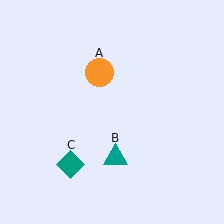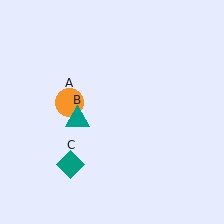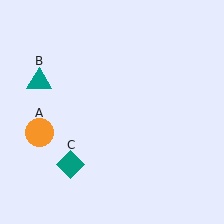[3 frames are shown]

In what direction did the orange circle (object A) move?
The orange circle (object A) moved down and to the left.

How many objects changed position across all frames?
2 objects changed position: orange circle (object A), teal triangle (object B).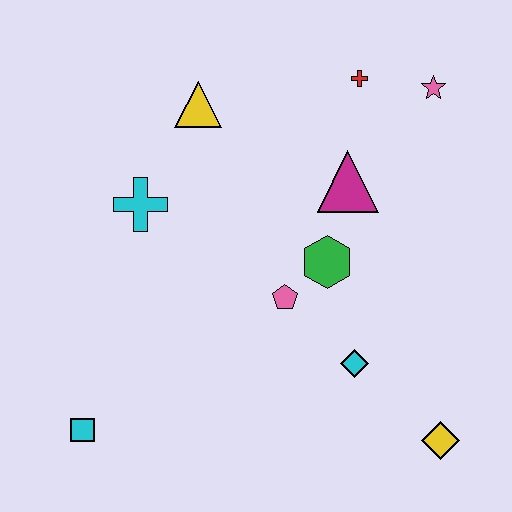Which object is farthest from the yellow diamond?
The yellow triangle is farthest from the yellow diamond.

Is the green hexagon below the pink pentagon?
No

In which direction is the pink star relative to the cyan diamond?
The pink star is above the cyan diamond.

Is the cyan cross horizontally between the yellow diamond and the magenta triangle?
No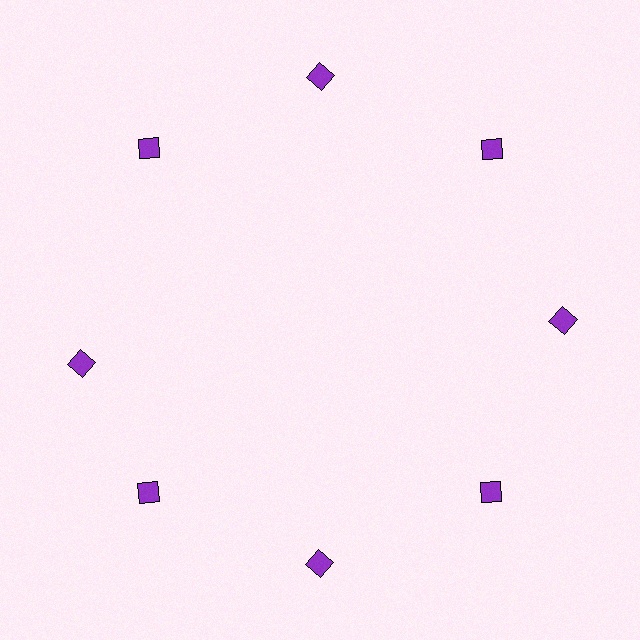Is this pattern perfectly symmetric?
No. The 8 purple diamonds are arranged in a ring, but one element near the 9 o'clock position is rotated out of alignment along the ring, breaking the 8-fold rotational symmetry.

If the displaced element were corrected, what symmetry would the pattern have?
It would have 8-fold rotational symmetry — the pattern would map onto itself every 45 degrees.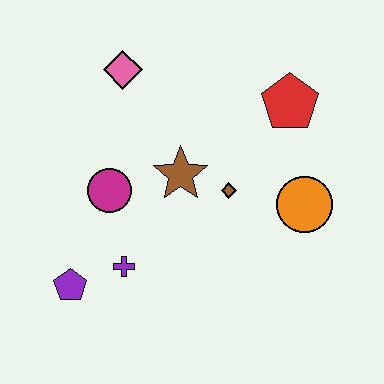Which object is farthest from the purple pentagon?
The red pentagon is farthest from the purple pentagon.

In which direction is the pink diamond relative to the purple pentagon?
The pink diamond is above the purple pentagon.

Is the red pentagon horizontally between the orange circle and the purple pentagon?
Yes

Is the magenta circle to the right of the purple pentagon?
Yes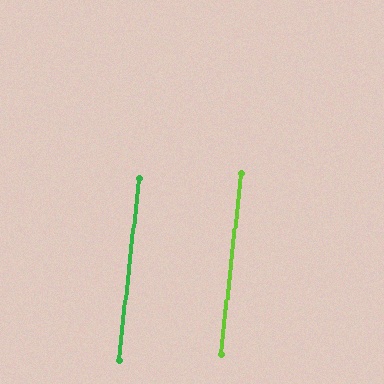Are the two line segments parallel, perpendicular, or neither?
Parallel — their directions differ by only 0.0°.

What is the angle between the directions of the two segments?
Approximately 0 degrees.